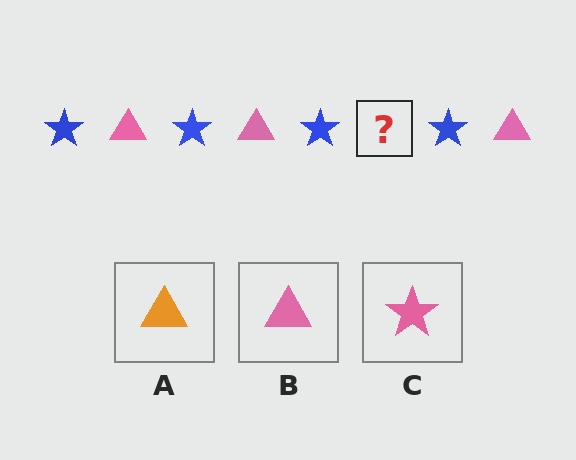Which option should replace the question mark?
Option B.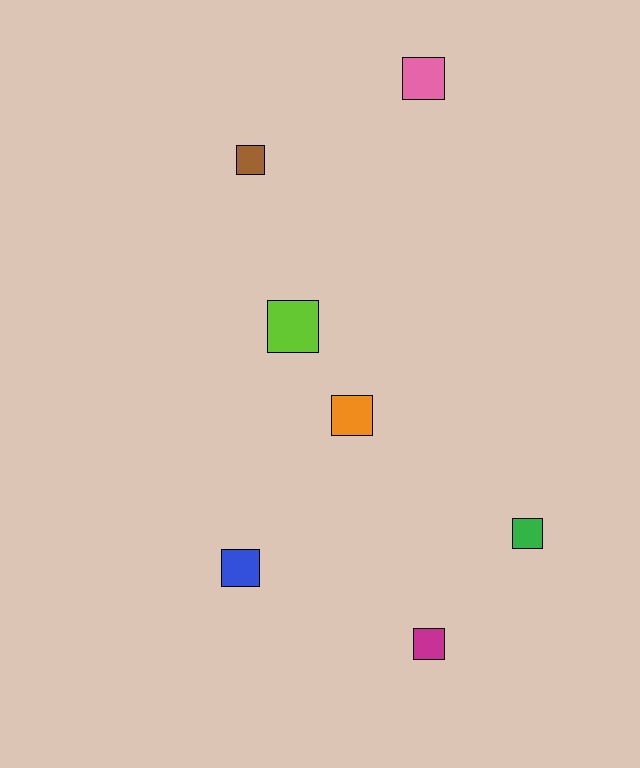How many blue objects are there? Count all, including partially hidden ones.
There is 1 blue object.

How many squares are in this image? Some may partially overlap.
There are 7 squares.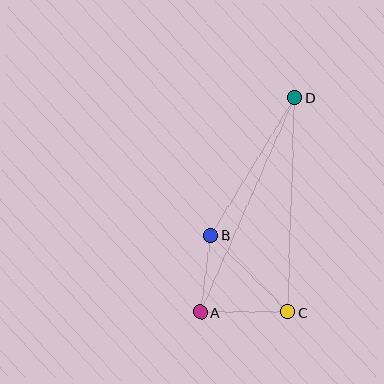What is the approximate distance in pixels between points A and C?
The distance between A and C is approximately 87 pixels.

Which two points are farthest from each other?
Points A and D are farthest from each other.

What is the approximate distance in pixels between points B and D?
The distance between B and D is approximately 161 pixels.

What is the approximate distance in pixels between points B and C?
The distance between B and C is approximately 109 pixels.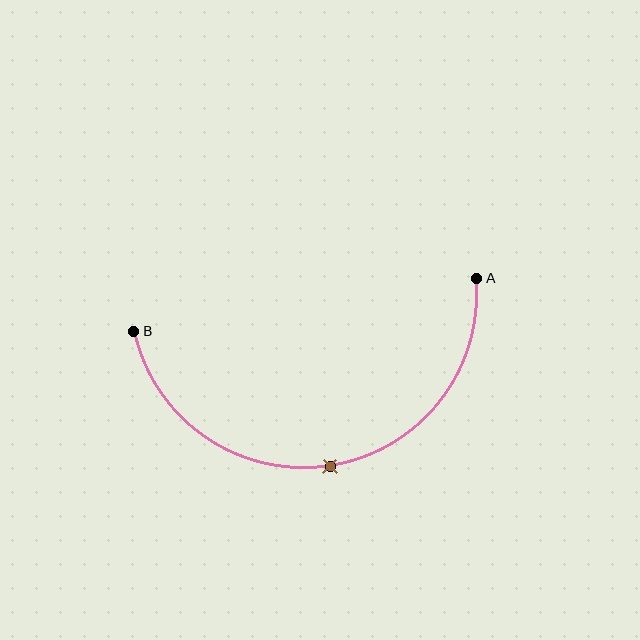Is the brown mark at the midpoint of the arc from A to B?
Yes. The brown mark lies on the arc at equal arc-length from both A and B — it is the arc midpoint.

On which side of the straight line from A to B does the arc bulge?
The arc bulges below the straight line connecting A and B.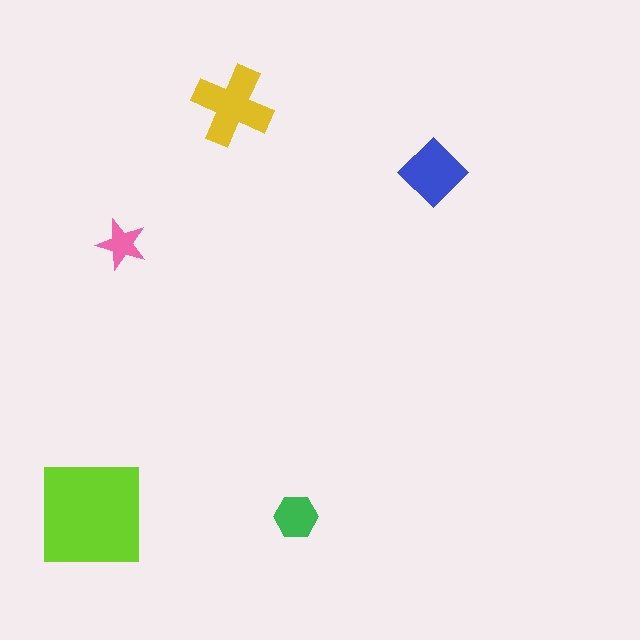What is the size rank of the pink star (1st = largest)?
5th.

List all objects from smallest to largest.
The pink star, the green hexagon, the blue diamond, the yellow cross, the lime square.